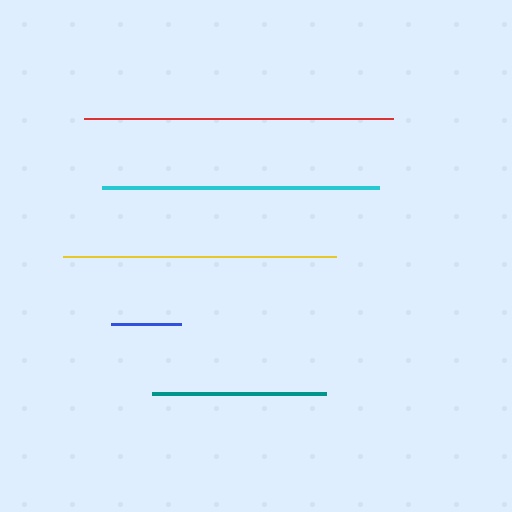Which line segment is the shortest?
The blue line is the shortest at approximately 70 pixels.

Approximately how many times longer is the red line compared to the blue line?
The red line is approximately 4.4 times the length of the blue line.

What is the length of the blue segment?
The blue segment is approximately 70 pixels long.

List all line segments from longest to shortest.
From longest to shortest: red, cyan, yellow, teal, blue.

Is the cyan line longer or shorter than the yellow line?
The cyan line is longer than the yellow line.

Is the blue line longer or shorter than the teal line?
The teal line is longer than the blue line.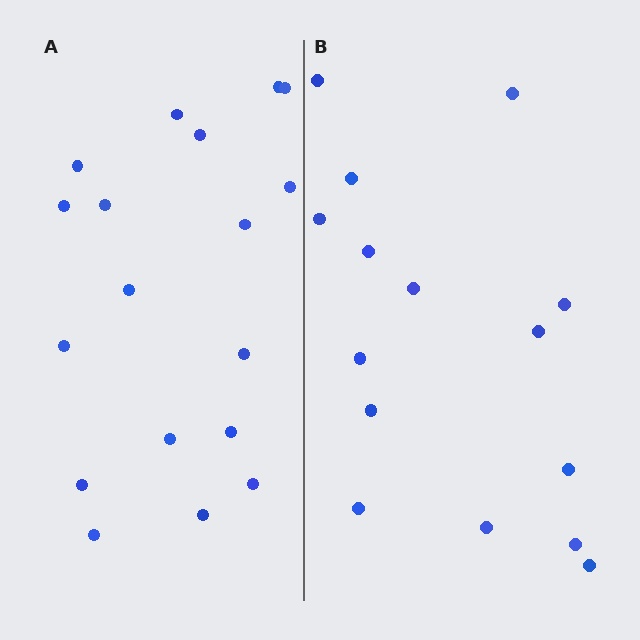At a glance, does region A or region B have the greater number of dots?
Region A (the left region) has more dots.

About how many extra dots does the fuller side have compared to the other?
Region A has just a few more — roughly 2 or 3 more dots than region B.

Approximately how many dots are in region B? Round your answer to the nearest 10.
About 20 dots. (The exact count is 15, which rounds to 20.)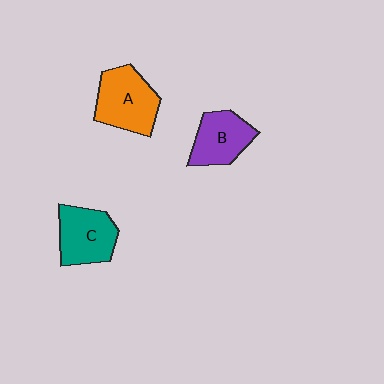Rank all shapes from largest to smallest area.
From largest to smallest: A (orange), C (teal), B (purple).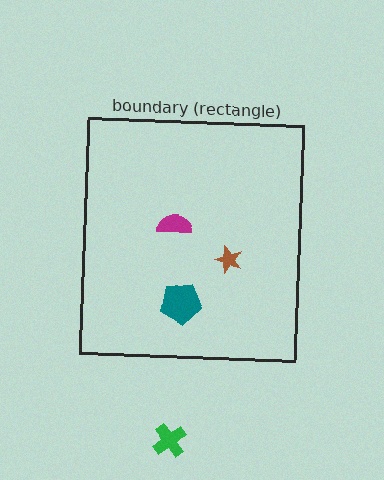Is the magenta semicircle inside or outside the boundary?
Inside.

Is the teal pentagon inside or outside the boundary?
Inside.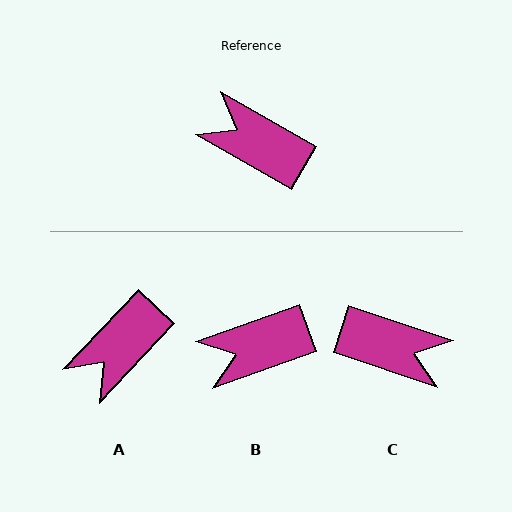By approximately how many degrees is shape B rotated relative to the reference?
Approximately 50 degrees counter-clockwise.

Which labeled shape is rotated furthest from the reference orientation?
C, about 168 degrees away.